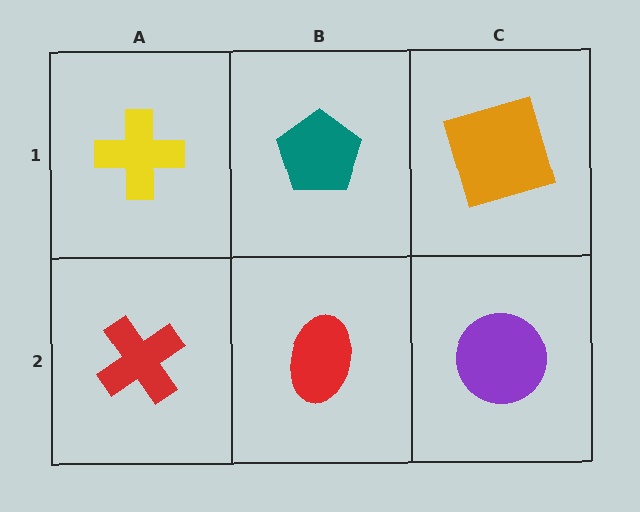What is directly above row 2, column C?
An orange square.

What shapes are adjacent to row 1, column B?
A red ellipse (row 2, column B), a yellow cross (row 1, column A), an orange square (row 1, column C).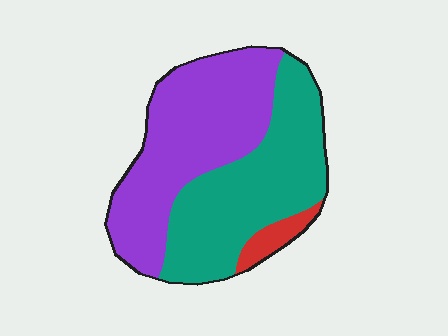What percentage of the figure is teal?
Teal takes up between a third and a half of the figure.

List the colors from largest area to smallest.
From largest to smallest: purple, teal, red.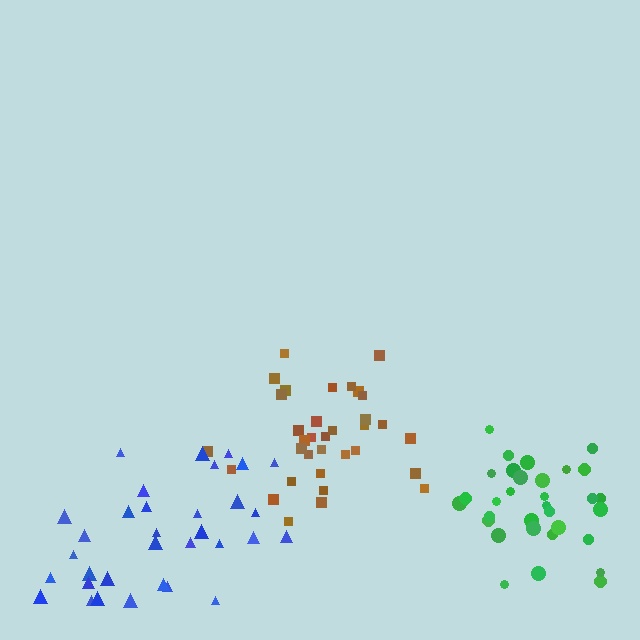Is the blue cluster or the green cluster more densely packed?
Green.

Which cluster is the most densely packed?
Green.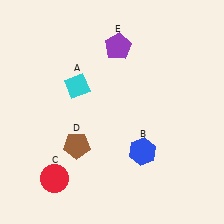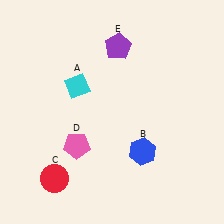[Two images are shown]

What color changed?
The pentagon (D) changed from brown in Image 1 to pink in Image 2.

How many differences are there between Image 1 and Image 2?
There is 1 difference between the two images.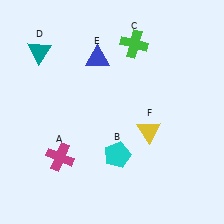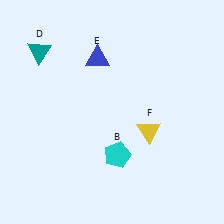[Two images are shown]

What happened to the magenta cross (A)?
The magenta cross (A) was removed in Image 2. It was in the bottom-left area of Image 1.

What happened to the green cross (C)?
The green cross (C) was removed in Image 2. It was in the top-right area of Image 1.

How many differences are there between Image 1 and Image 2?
There are 2 differences between the two images.